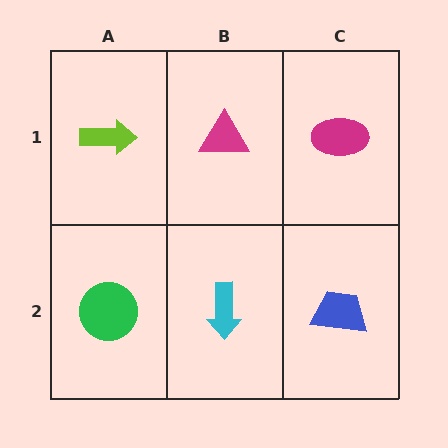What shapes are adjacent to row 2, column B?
A magenta triangle (row 1, column B), a green circle (row 2, column A), a blue trapezoid (row 2, column C).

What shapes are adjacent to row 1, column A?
A green circle (row 2, column A), a magenta triangle (row 1, column B).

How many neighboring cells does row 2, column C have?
2.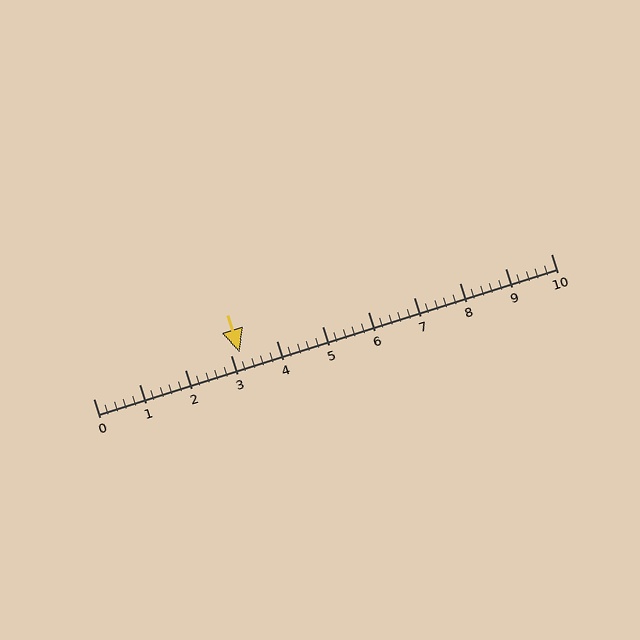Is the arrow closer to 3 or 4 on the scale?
The arrow is closer to 3.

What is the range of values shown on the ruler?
The ruler shows values from 0 to 10.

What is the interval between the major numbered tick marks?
The major tick marks are spaced 1 units apart.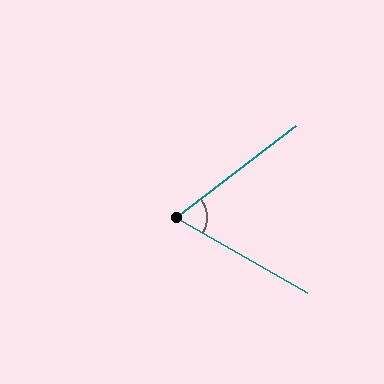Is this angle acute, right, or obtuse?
It is acute.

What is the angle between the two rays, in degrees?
Approximately 67 degrees.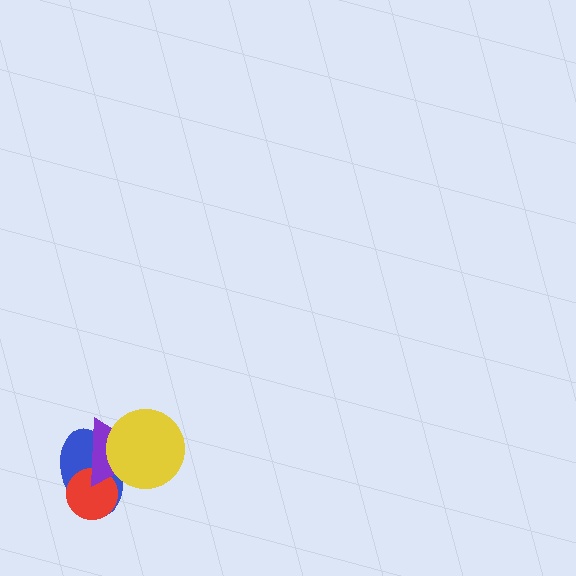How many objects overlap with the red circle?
2 objects overlap with the red circle.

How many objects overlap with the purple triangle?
3 objects overlap with the purple triangle.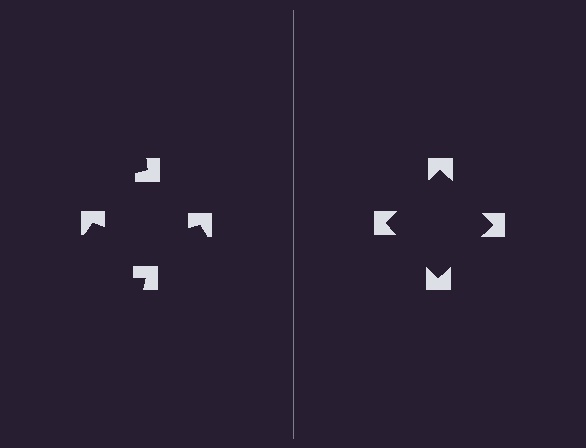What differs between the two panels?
The notched squares are positioned identically on both sides; only the wedge orientations differ. On the right they align to a square; on the left they are misaligned.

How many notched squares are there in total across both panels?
8 — 4 on each side.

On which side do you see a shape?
An illusory square appears on the right side. On the left side the wedge cuts are rotated, so no coherent shape forms.